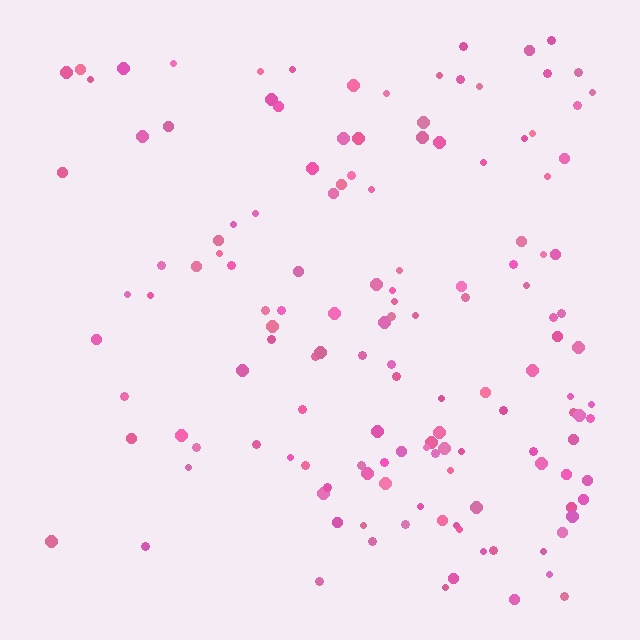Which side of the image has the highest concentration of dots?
The right.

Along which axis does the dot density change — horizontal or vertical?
Horizontal.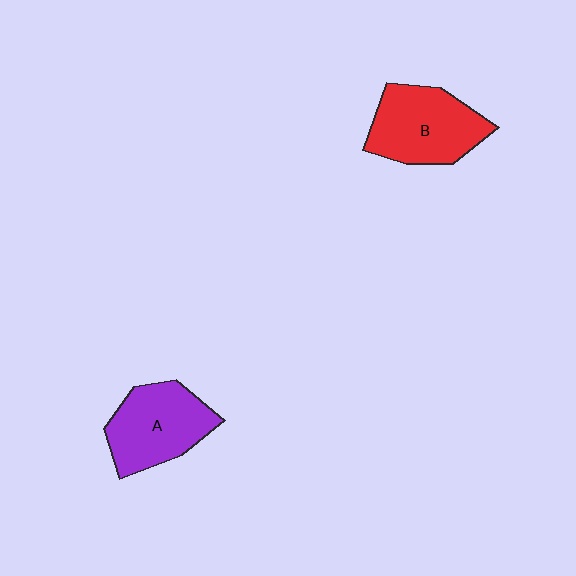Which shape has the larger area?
Shape B (red).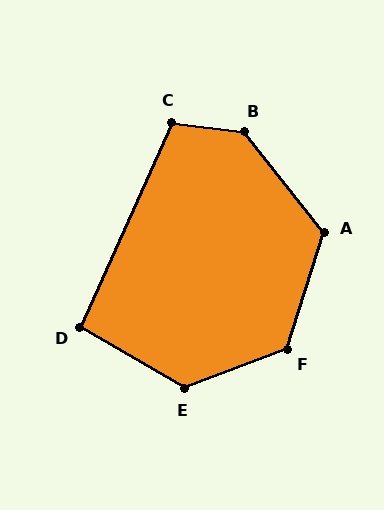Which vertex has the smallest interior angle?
D, at approximately 96 degrees.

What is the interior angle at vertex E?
Approximately 129 degrees (obtuse).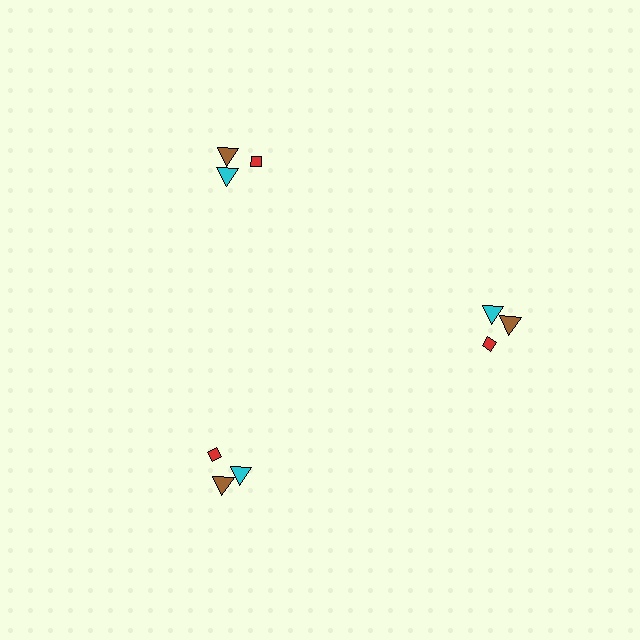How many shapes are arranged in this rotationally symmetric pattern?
There are 9 shapes, arranged in 3 groups of 3.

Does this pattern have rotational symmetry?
Yes, this pattern has 3-fold rotational symmetry. It looks the same after rotating 120 degrees around the center.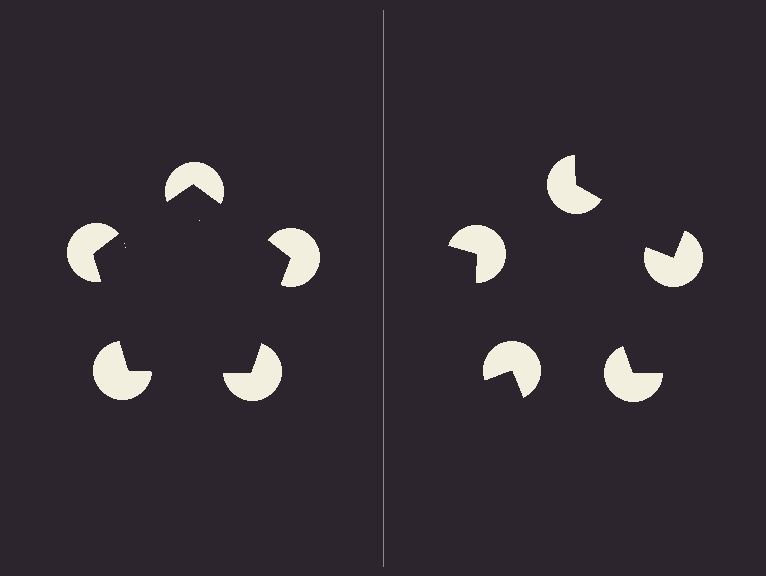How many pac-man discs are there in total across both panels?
10 — 5 on each side.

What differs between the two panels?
The pac-man discs are positioned identically on both sides; only the wedge orientations differ. On the left they align to a pentagon; on the right they are misaligned.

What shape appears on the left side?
An illusory pentagon.